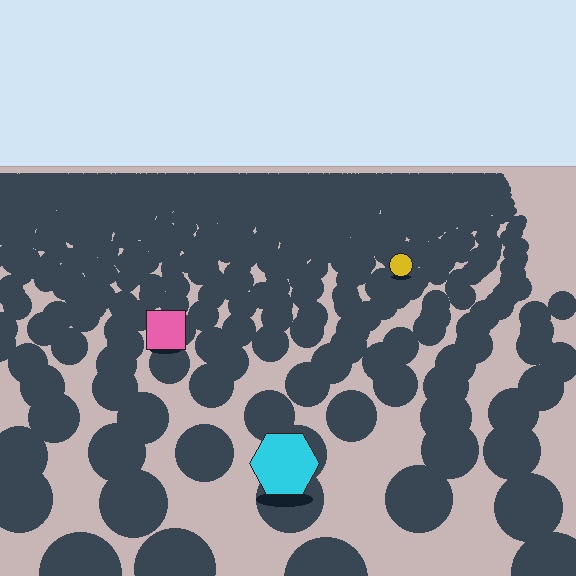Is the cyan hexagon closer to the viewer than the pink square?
Yes. The cyan hexagon is closer — you can tell from the texture gradient: the ground texture is coarser near it.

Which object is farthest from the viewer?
The yellow circle is farthest from the viewer. It appears smaller and the ground texture around it is denser.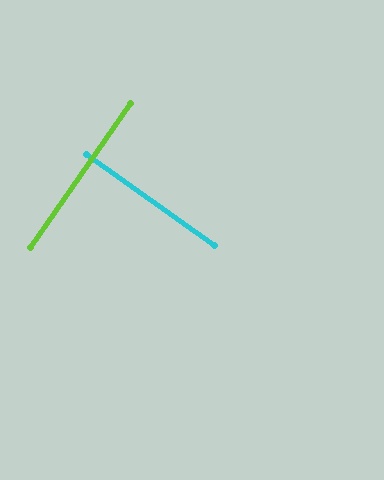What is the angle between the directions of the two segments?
Approximately 89 degrees.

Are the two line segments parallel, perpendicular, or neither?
Perpendicular — they meet at approximately 89°.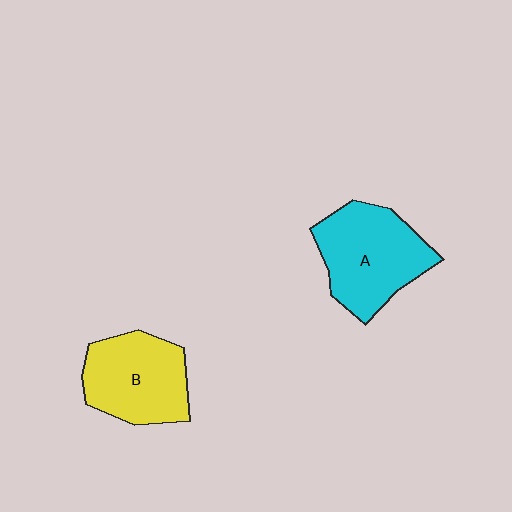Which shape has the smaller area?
Shape B (yellow).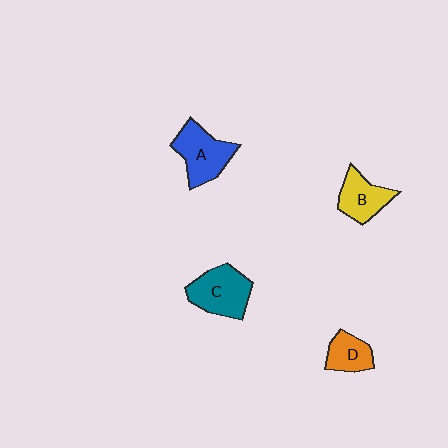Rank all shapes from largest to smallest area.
From largest to smallest: C (teal), A (blue), B (yellow), D (orange).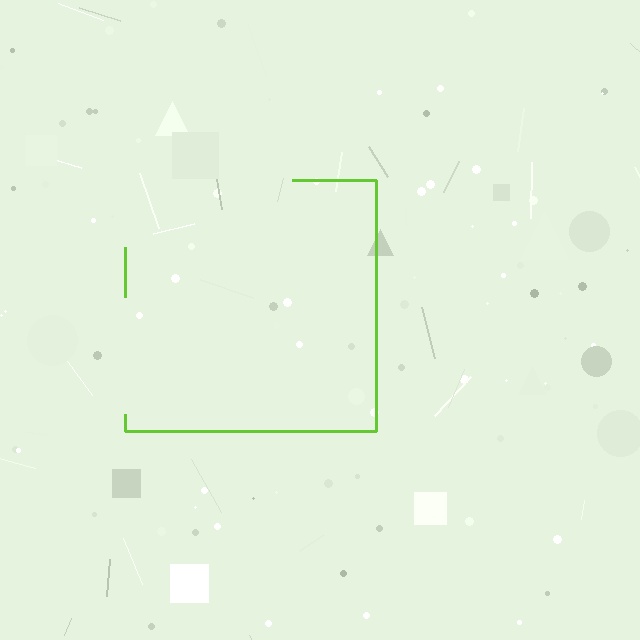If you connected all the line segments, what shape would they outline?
They would outline a square.